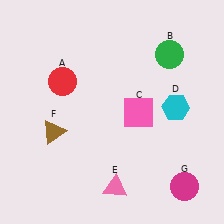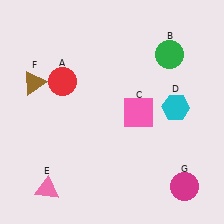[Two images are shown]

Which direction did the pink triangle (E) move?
The pink triangle (E) moved left.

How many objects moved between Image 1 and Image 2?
2 objects moved between the two images.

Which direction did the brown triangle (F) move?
The brown triangle (F) moved up.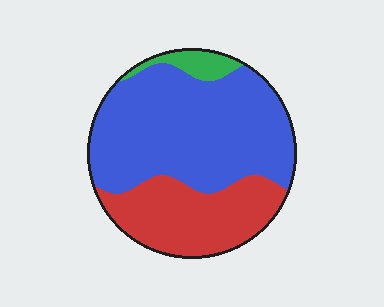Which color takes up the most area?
Blue, at roughly 60%.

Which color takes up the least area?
Green, at roughly 5%.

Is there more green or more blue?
Blue.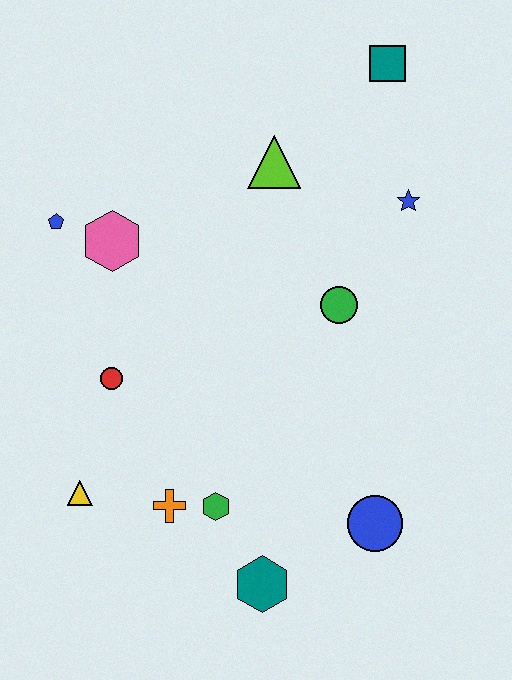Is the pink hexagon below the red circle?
No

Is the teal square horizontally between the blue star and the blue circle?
Yes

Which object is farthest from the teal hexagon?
The teal square is farthest from the teal hexagon.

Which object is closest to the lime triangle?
The blue star is closest to the lime triangle.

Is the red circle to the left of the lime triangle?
Yes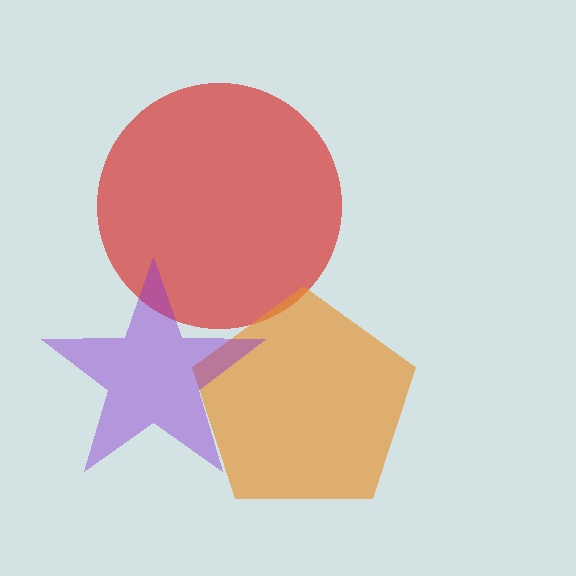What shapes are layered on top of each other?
The layered shapes are: a red circle, an orange pentagon, a purple star.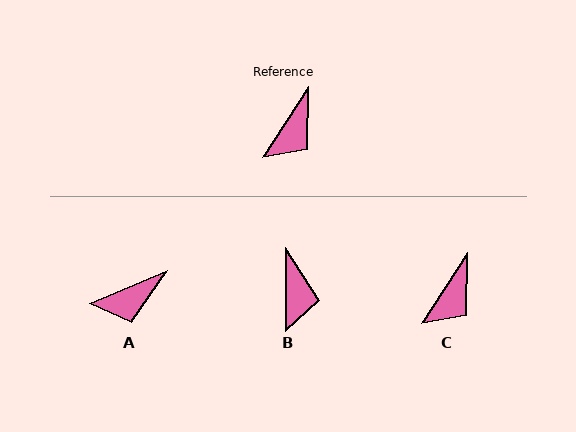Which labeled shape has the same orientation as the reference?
C.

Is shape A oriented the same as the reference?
No, it is off by about 34 degrees.